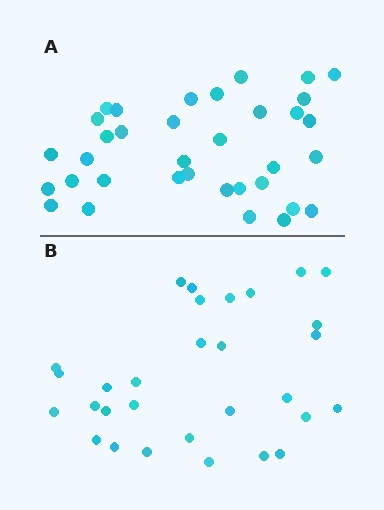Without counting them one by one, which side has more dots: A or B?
Region A (the top region) has more dots.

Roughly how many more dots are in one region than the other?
Region A has about 5 more dots than region B.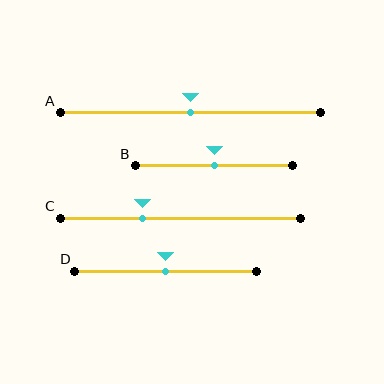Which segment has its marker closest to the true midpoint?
Segment A has its marker closest to the true midpoint.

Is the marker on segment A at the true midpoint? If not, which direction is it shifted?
Yes, the marker on segment A is at the true midpoint.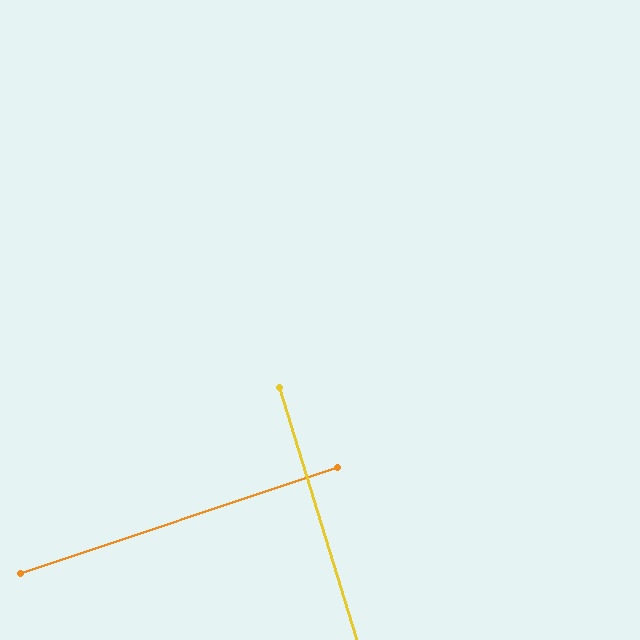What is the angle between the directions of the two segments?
Approximately 88 degrees.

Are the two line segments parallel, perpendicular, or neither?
Perpendicular — they meet at approximately 88°.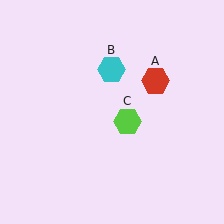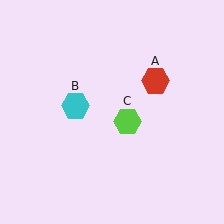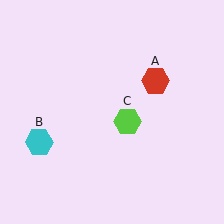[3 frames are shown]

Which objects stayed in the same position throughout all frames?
Red hexagon (object A) and lime hexagon (object C) remained stationary.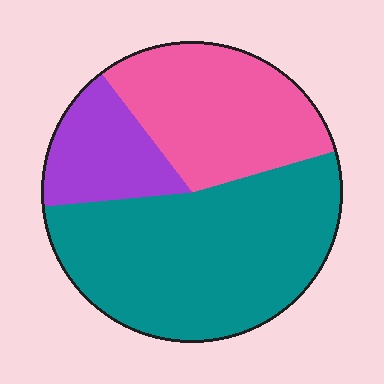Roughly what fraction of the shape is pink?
Pink takes up between a quarter and a half of the shape.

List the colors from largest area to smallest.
From largest to smallest: teal, pink, purple.